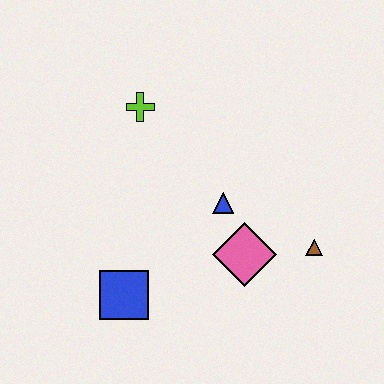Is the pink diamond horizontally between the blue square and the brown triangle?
Yes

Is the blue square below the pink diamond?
Yes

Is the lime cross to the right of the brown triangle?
No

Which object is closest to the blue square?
The pink diamond is closest to the blue square.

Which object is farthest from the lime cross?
The brown triangle is farthest from the lime cross.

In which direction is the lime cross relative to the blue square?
The lime cross is above the blue square.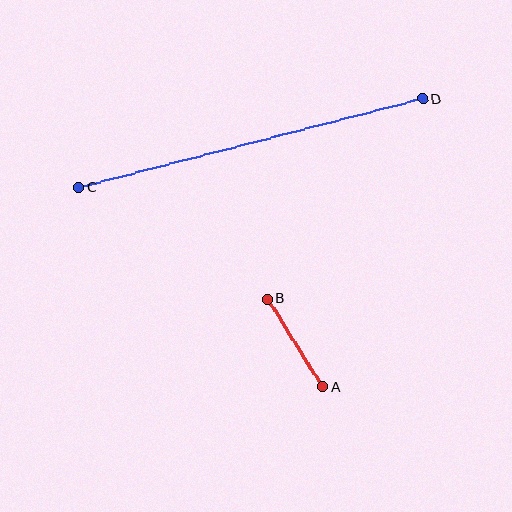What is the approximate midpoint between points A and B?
The midpoint is at approximately (295, 343) pixels.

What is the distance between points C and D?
The distance is approximately 356 pixels.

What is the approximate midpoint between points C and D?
The midpoint is at approximately (251, 143) pixels.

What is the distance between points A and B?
The distance is approximately 104 pixels.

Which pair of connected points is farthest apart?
Points C and D are farthest apart.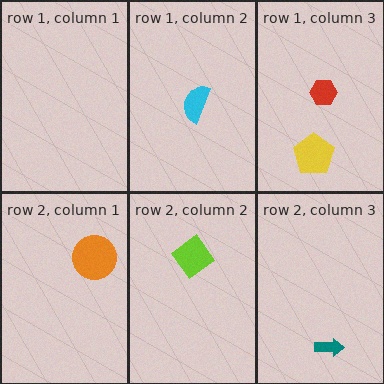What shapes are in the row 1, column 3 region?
The yellow pentagon, the red hexagon.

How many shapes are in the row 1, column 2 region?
1.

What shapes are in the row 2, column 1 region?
The orange circle.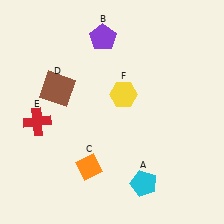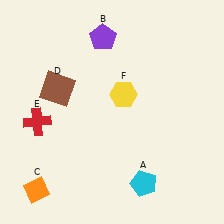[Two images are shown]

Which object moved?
The orange diamond (C) moved left.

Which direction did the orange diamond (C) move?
The orange diamond (C) moved left.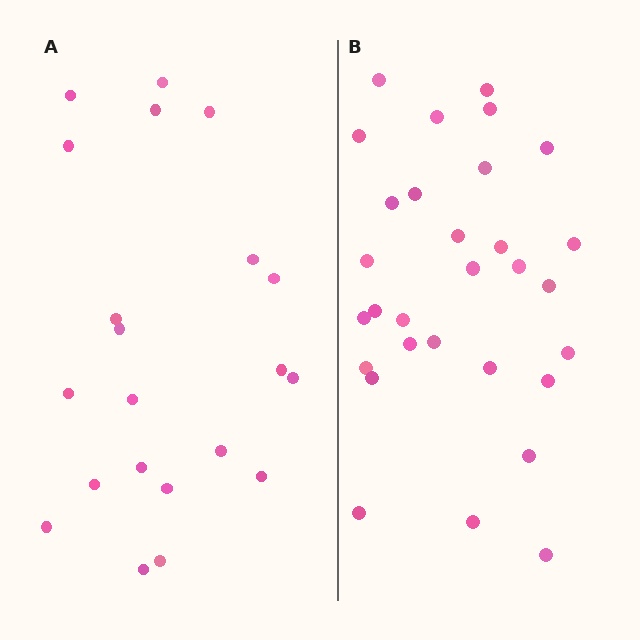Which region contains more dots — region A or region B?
Region B (the right region) has more dots.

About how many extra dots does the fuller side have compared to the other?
Region B has roughly 8 or so more dots than region A.